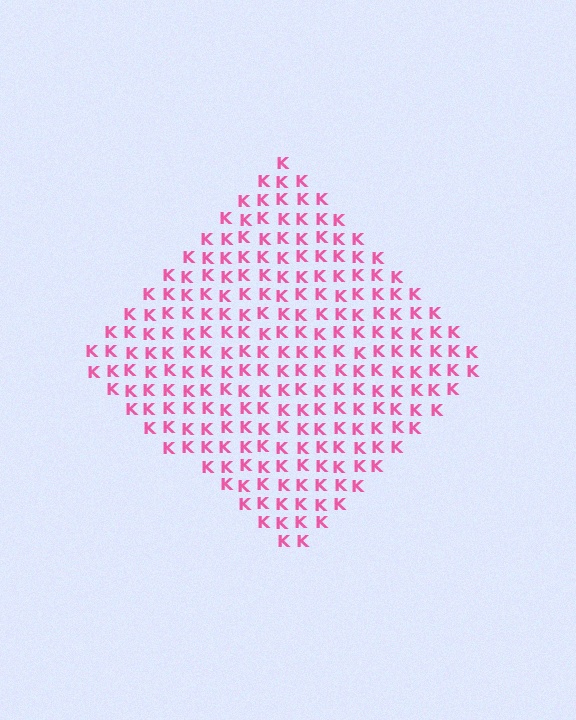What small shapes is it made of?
It is made of small letter K's.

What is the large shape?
The large shape is a diamond.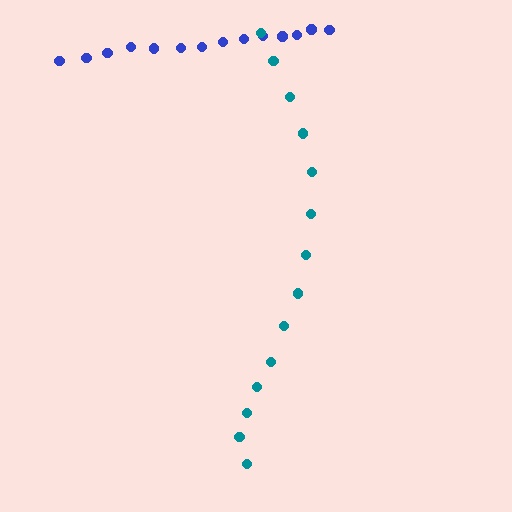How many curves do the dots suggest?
There are 2 distinct paths.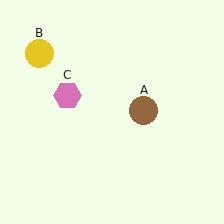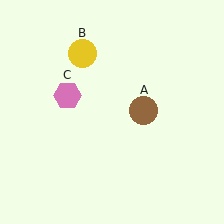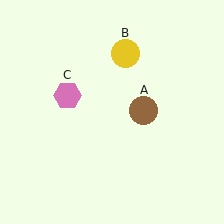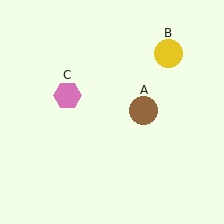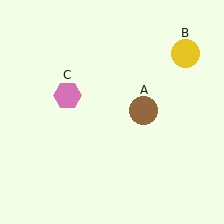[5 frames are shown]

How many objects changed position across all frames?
1 object changed position: yellow circle (object B).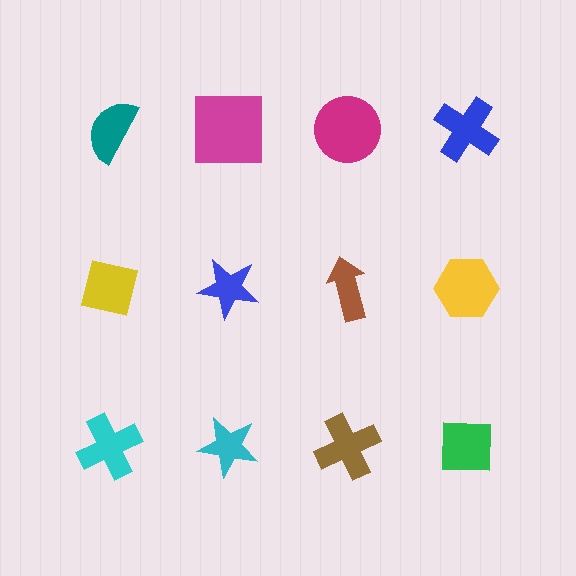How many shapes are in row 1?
4 shapes.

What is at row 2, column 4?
A yellow hexagon.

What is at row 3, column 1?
A cyan cross.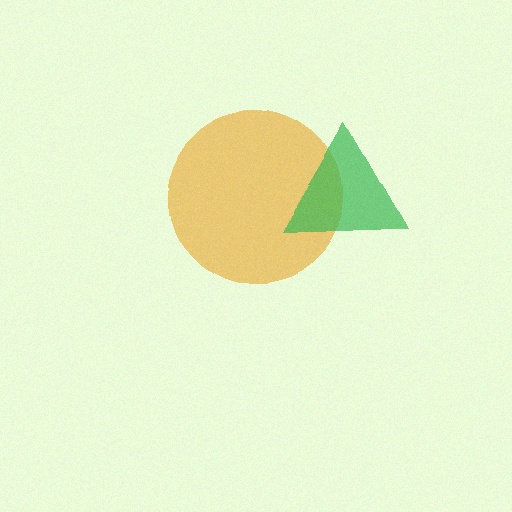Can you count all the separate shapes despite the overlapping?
Yes, there are 2 separate shapes.